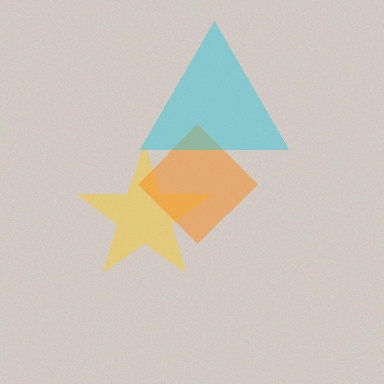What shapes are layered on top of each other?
The layered shapes are: a yellow star, an orange diamond, a cyan triangle.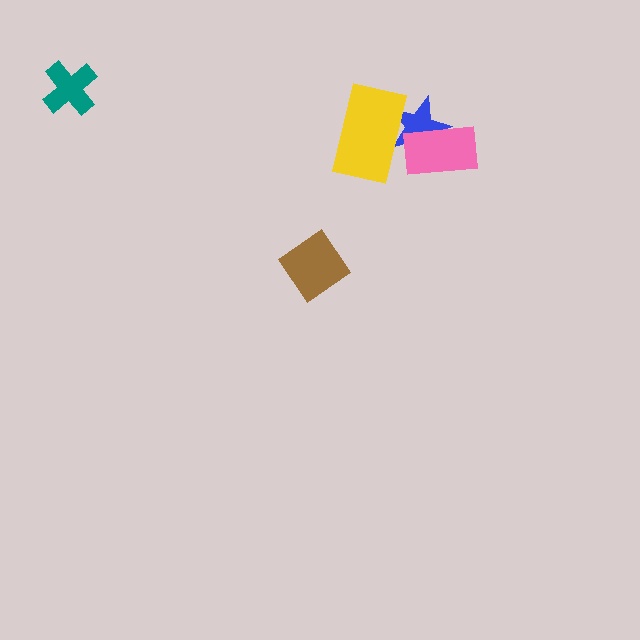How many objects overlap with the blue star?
2 objects overlap with the blue star.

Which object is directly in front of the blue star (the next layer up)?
The yellow rectangle is directly in front of the blue star.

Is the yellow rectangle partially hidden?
No, no other shape covers it.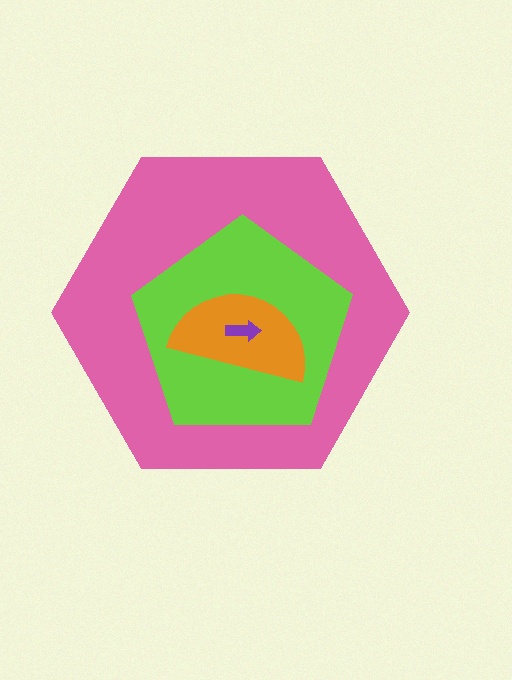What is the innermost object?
The purple arrow.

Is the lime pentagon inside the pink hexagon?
Yes.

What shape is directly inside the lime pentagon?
The orange semicircle.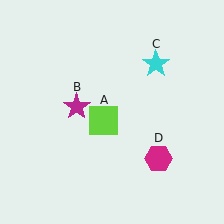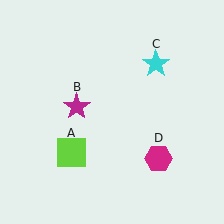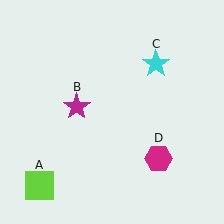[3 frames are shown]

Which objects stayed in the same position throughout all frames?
Magenta star (object B) and cyan star (object C) and magenta hexagon (object D) remained stationary.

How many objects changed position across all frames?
1 object changed position: lime square (object A).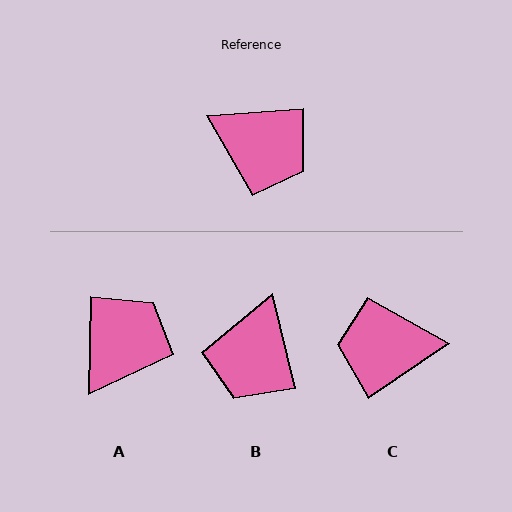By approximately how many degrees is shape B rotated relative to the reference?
Approximately 80 degrees clockwise.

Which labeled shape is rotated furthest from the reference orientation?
C, about 149 degrees away.